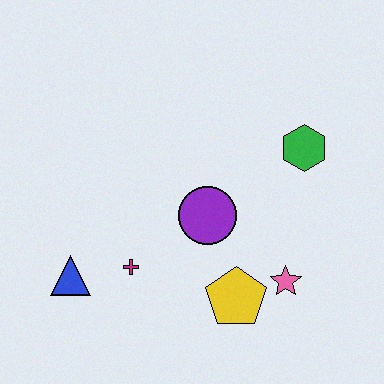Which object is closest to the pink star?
The yellow pentagon is closest to the pink star.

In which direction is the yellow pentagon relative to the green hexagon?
The yellow pentagon is below the green hexagon.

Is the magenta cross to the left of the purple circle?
Yes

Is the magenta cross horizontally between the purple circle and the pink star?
No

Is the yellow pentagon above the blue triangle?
No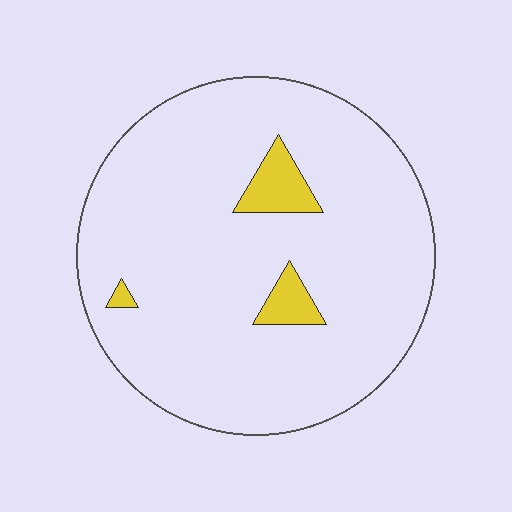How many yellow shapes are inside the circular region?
3.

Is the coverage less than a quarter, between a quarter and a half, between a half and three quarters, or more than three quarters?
Less than a quarter.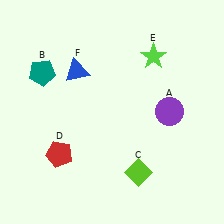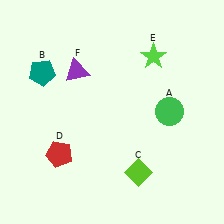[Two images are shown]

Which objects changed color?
A changed from purple to green. F changed from blue to purple.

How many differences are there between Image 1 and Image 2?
There are 2 differences between the two images.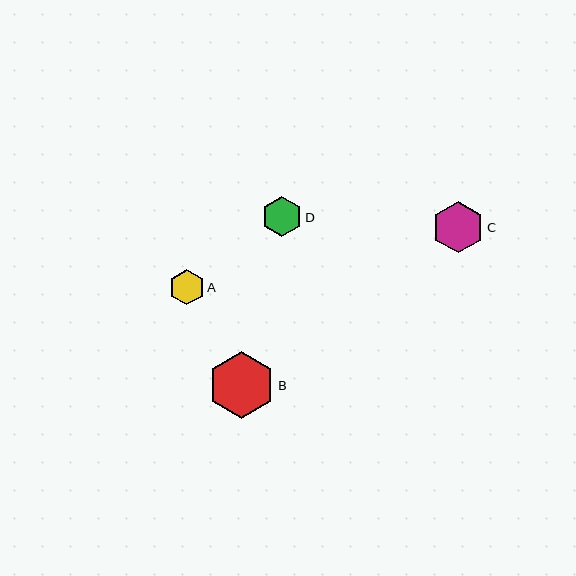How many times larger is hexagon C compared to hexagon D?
Hexagon C is approximately 1.3 times the size of hexagon D.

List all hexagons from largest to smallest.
From largest to smallest: B, C, D, A.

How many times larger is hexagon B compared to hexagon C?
Hexagon B is approximately 1.3 times the size of hexagon C.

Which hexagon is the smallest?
Hexagon A is the smallest with a size of approximately 36 pixels.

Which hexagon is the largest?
Hexagon B is the largest with a size of approximately 67 pixels.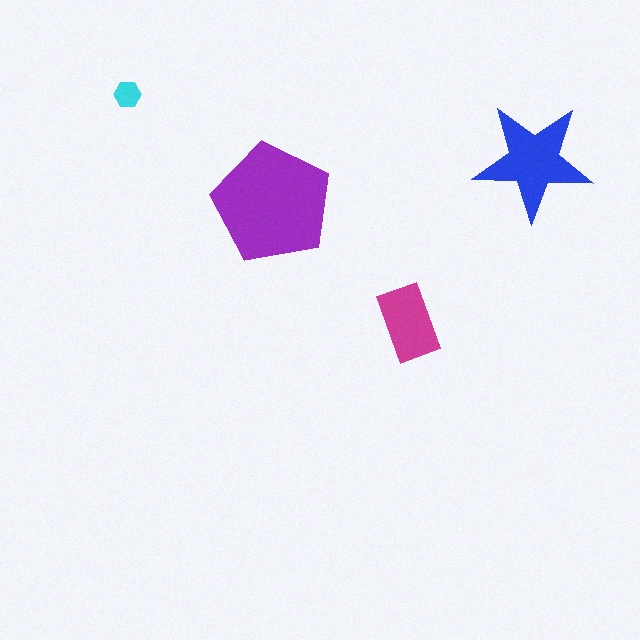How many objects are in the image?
There are 4 objects in the image.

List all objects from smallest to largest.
The cyan hexagon, the magenta rectangle, the blue star, the purple pentagon.